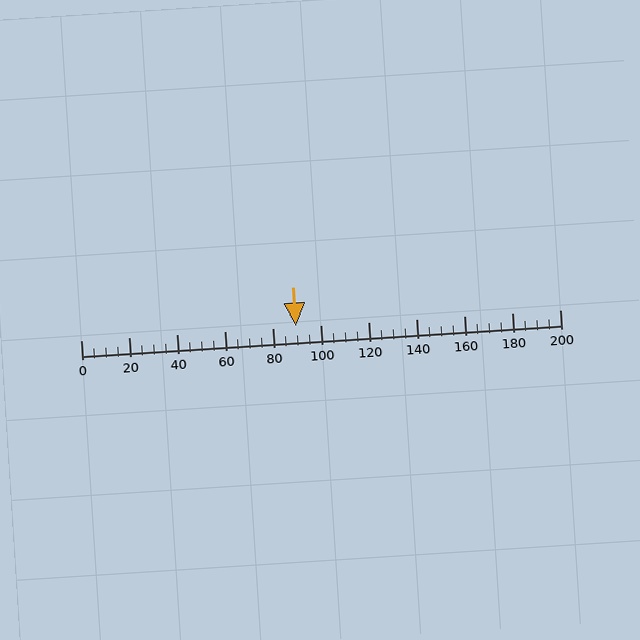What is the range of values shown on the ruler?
The ruler shows values from 0 to 200.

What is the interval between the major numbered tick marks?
The major tick marks are spaced 20 units apart.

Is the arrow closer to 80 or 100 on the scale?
The arrow is closer to 80.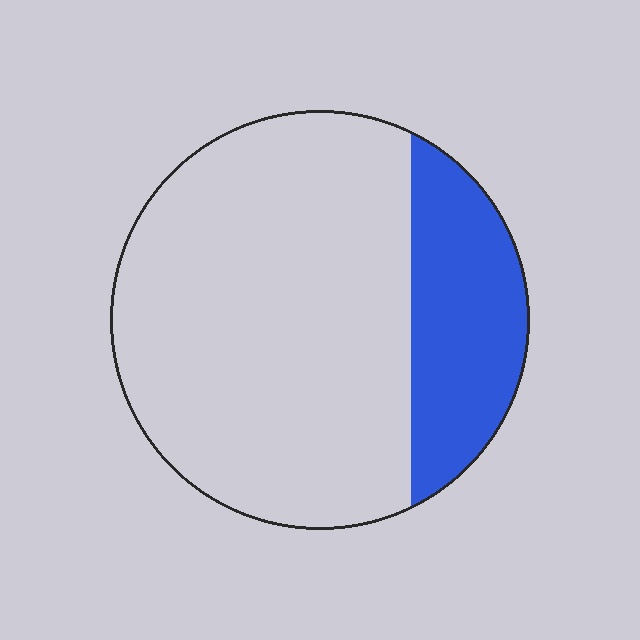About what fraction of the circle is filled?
About one quarter (1/4).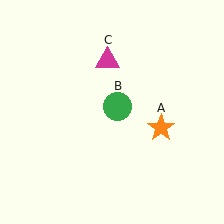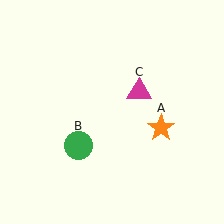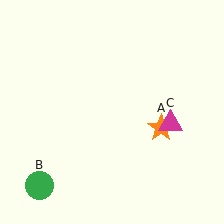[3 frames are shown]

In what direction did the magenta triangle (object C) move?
The magenta triangle (object C) moved down and to the right.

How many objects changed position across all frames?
2 objects changed position: green circle (object B), magenta triangle (object C).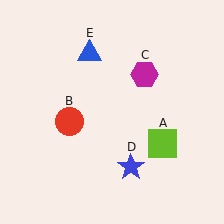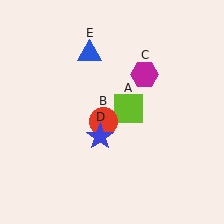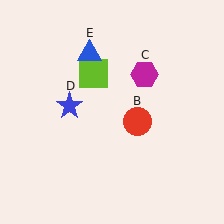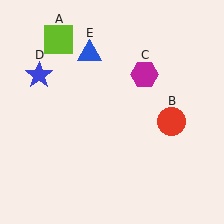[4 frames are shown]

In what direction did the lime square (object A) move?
The lime square (object A) moved up and to the left.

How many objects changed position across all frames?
3 objects changed position: lime square (object A), red circle (object B), blue star (object D).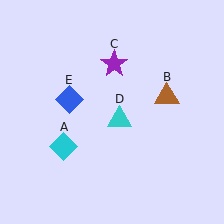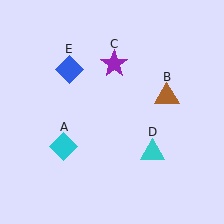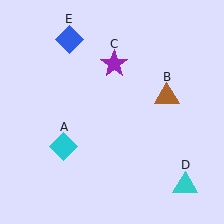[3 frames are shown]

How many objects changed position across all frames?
2 objects changed position: cyan triangle (object D), blue diamond (object E).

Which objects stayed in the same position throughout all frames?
Cyan diamond (object A) and brown triangle (object B) and purple star (object C) remained stationary.